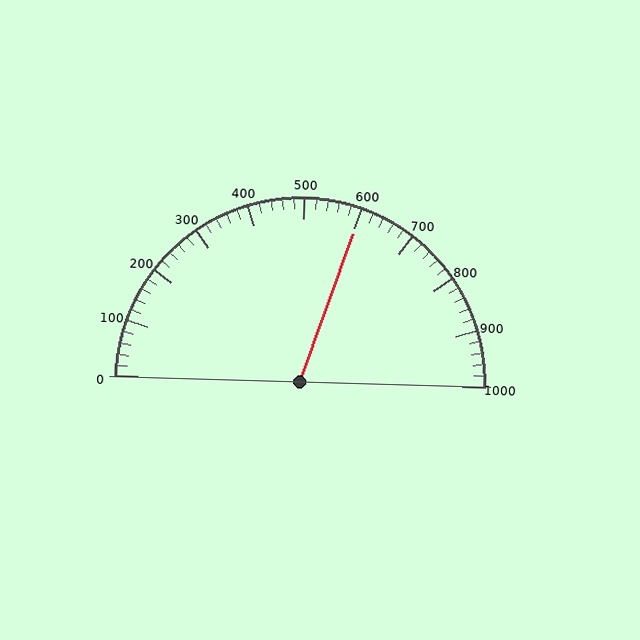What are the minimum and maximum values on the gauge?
The gauge ranges from 0 to 1000.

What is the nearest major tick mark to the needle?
The nearest major tick mark is 600.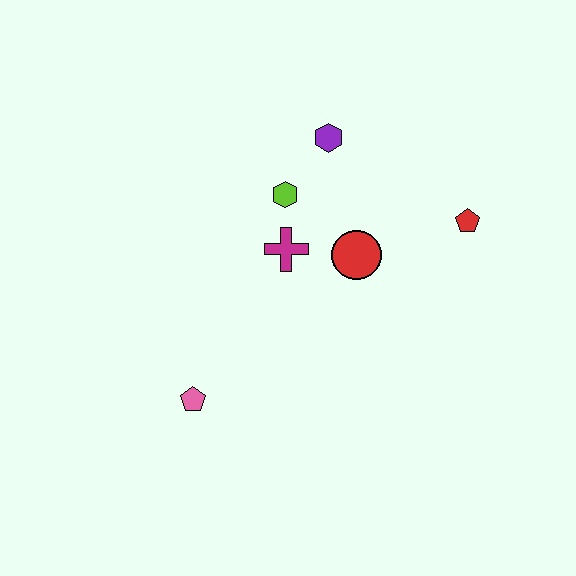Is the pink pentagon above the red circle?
No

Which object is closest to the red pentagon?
The red circle is closest to the red pentagon.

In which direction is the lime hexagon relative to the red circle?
The lime hexagon is to the left of the red circle.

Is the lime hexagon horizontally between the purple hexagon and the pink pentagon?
Yes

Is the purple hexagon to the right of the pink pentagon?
Yes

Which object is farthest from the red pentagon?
The pink pentagon is farthest from the red pentagon.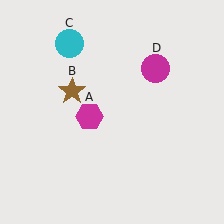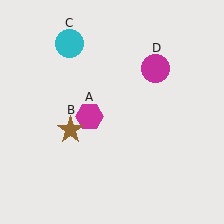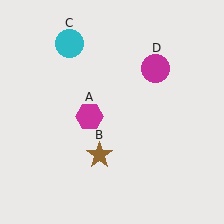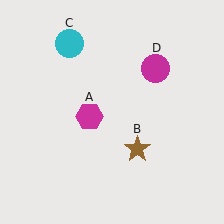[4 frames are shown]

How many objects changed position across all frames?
1 object changed position: brown star (object B).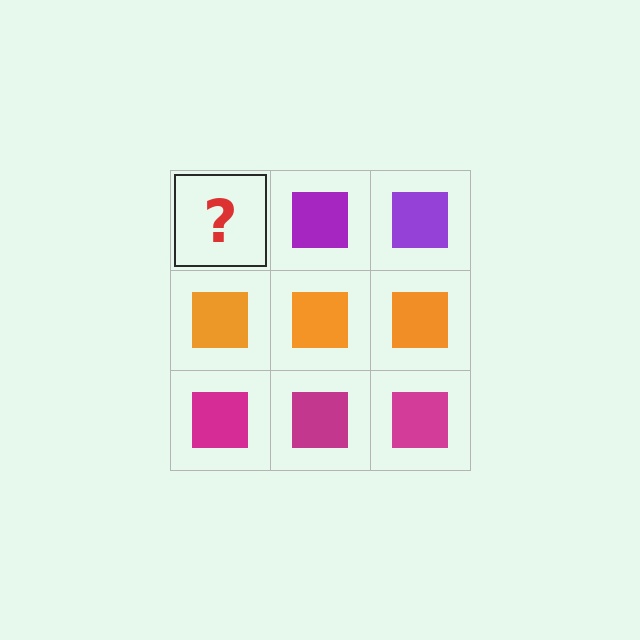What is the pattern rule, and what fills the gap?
The rule is that each row has a consistent color. The gap should be filled with a purple square.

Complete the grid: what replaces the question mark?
The question mark should be replaced with a purple square.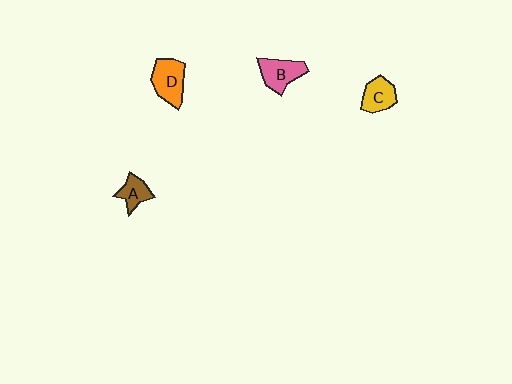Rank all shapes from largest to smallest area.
From largest to smallest: D (orange), B (pink), C (yellow), A (brown).